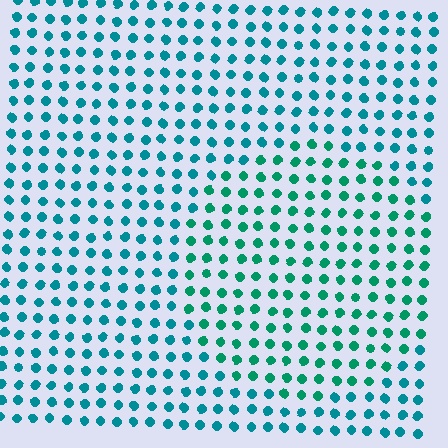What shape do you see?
I see a circle.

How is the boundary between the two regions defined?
The boundary is defined purely by a slight shift in hue (about 25 degrees). Spacing, size, and orientation are identical on both sides.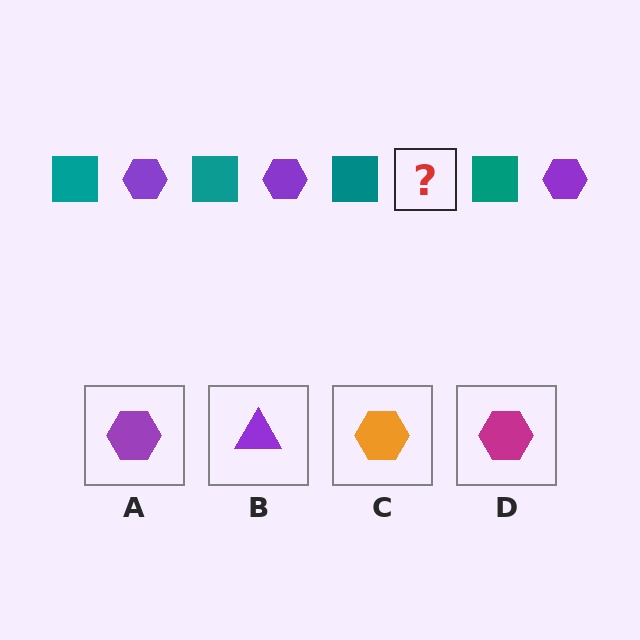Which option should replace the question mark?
Option A.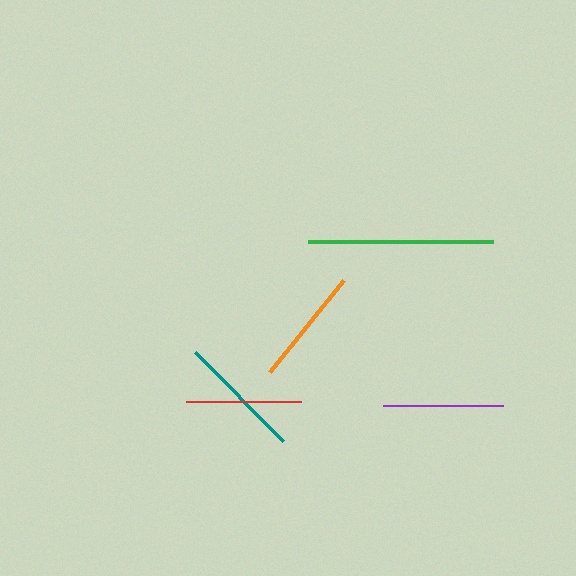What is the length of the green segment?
The green segment is approximately 185 pixels long.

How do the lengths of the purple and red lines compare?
The purple and red lines are approximately the same length.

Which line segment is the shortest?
The red line is the shortest at approximately 115 pixels.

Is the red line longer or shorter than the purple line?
The purple line is longer than the red line.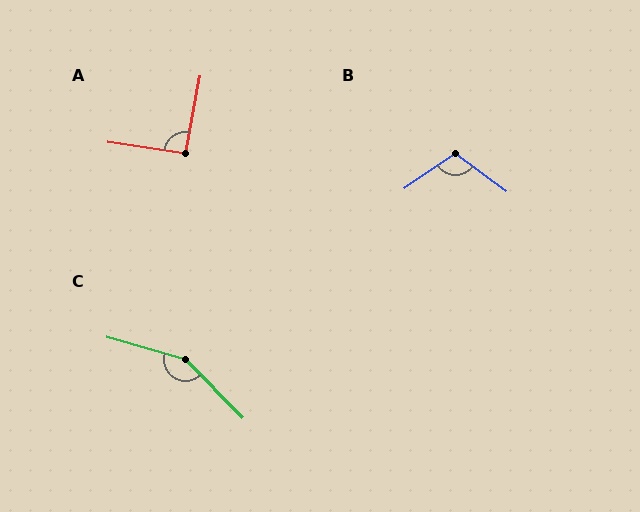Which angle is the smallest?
A, at approximately 92 degrees.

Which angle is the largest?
C, at approximately 151 degrees.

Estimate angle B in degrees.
Approximately 109 degrees.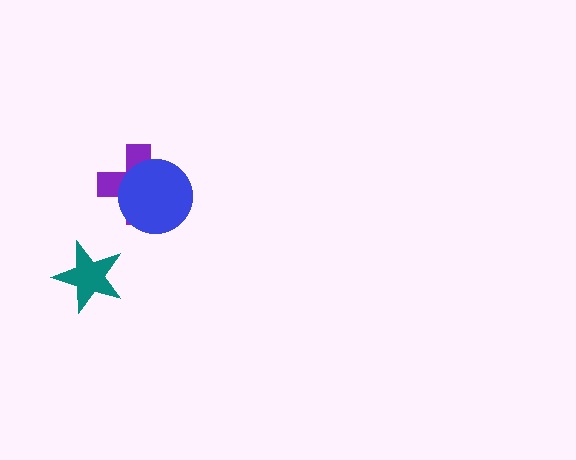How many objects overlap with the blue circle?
1 object overlaps with the blue circle.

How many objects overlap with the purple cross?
1 object overlaps with the purple cross.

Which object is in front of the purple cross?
The blue circle is in front of the purple cross.